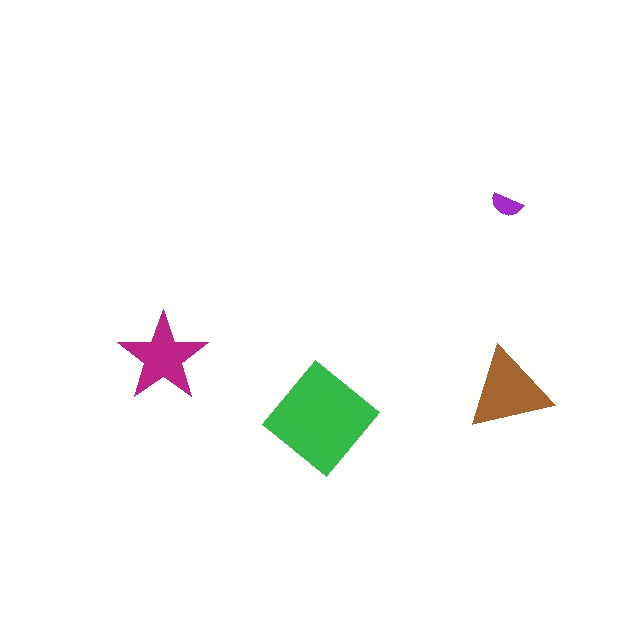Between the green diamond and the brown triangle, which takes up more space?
The green diamond.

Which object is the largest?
The green diamond.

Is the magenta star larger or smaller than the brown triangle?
Smaller.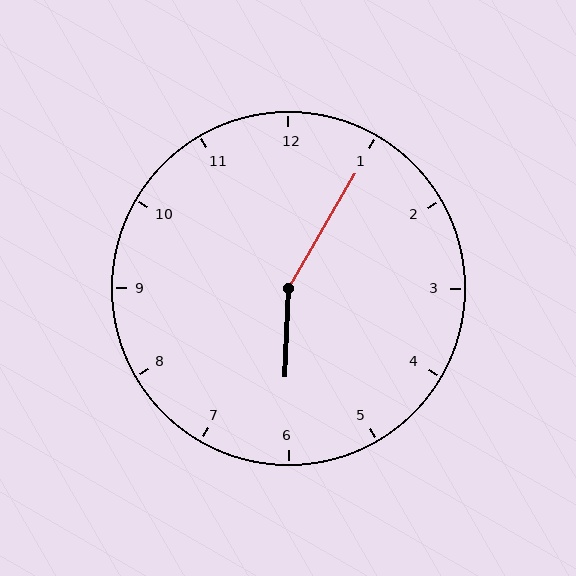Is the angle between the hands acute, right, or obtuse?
It is obtuse.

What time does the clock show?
6:05.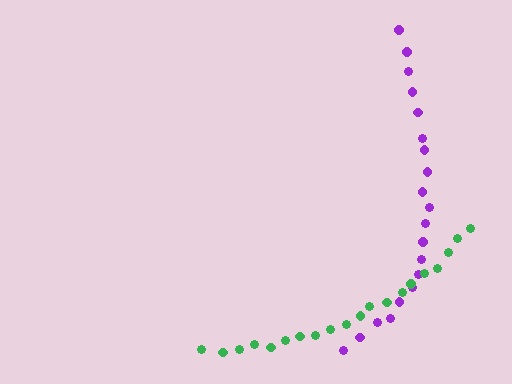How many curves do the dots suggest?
There are 2 distinct paths.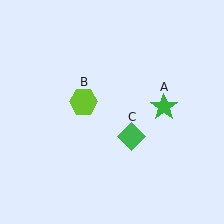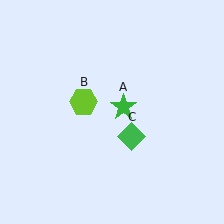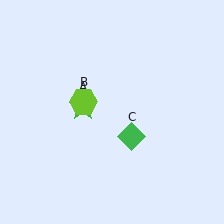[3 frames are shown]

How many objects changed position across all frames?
1 object changed position: green star (object A).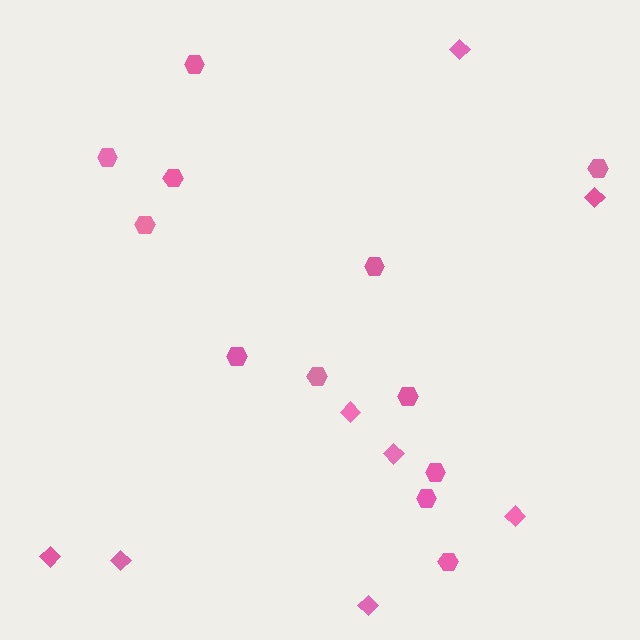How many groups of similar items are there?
There are 2 groups: one group of hexagons (12) and one group of diamonds (8).